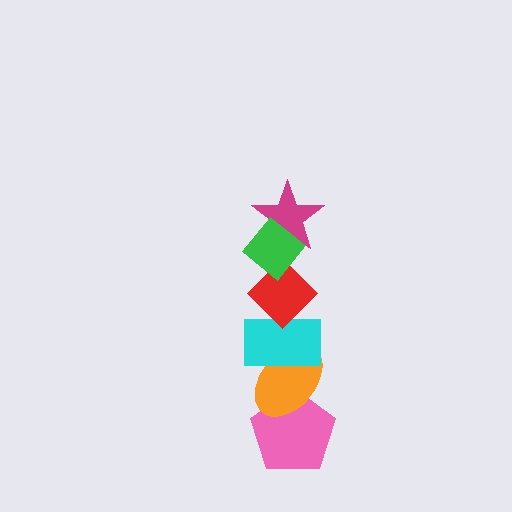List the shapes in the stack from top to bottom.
From top to bottom: the green diamond, the magenta star, the red diamond, the cyan rectangle, the orange ellipse, the pink pentagon.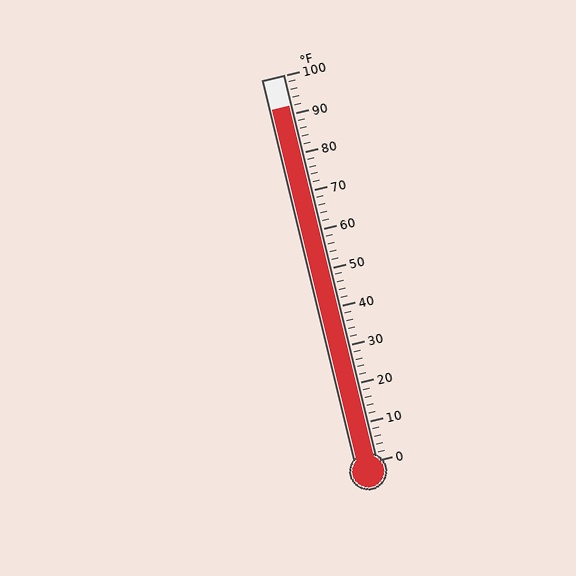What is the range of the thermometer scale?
The thermometer scale ranges from 0°F to 100°F.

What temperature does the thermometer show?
The thermometer shows approximately 92°F.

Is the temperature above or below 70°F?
The temperature is above 70°F.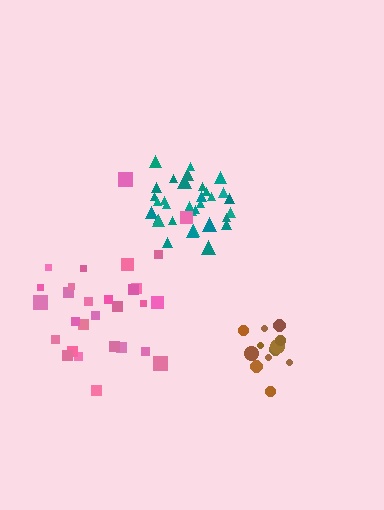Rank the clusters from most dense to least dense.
teal, brown, pink.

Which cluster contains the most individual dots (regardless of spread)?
Teal (32).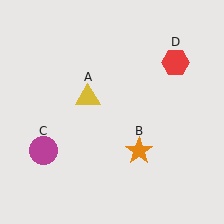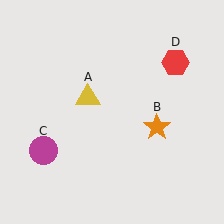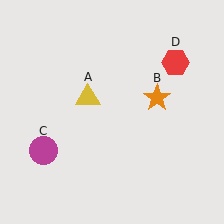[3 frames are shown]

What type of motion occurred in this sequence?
The orange star (object B) rotated counterclockwise around the center of the scene.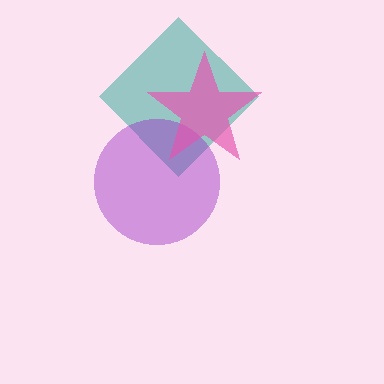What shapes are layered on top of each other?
The layered shapes are: a teal diamond, a purple circle, a pink star.